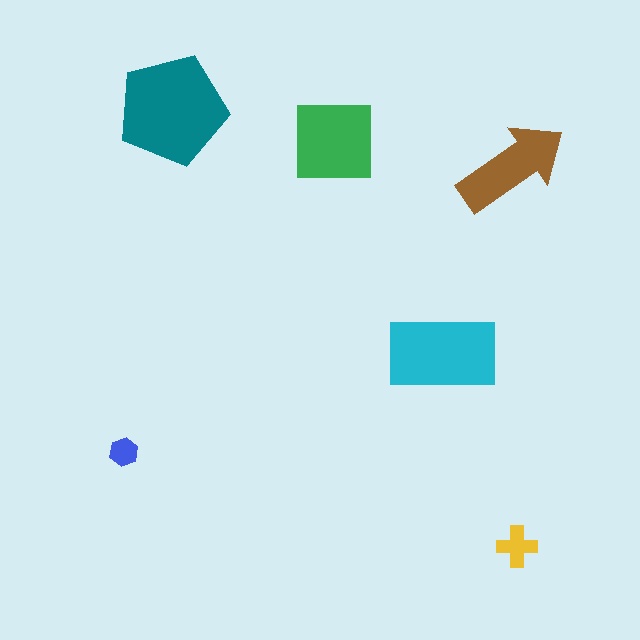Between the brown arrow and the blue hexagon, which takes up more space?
The brown arrow.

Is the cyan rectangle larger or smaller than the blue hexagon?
Larger.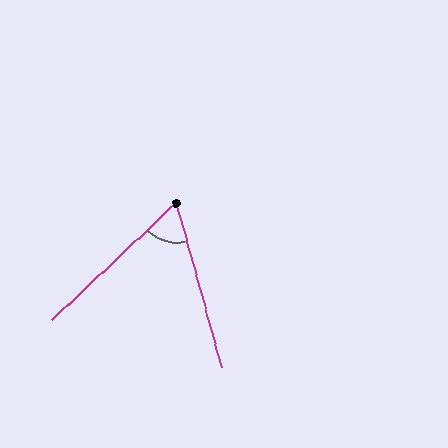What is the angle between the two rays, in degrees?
Approximately 62 degrees.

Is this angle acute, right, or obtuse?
It is acute.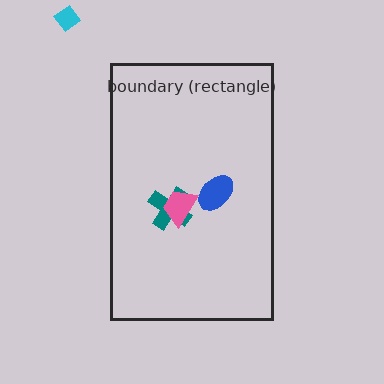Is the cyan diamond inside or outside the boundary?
Outside.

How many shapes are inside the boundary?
3 inside, 1 outside.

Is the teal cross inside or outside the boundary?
Inside.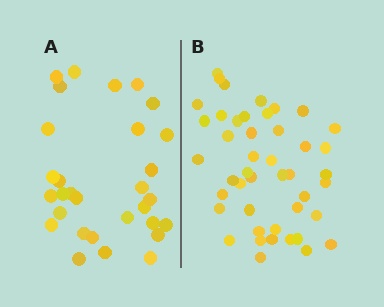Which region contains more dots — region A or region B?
Region B (the right region) has more dots.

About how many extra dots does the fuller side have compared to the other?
Region B has approximately 15 more dots than region A.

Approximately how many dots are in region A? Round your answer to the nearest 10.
About 30 dots.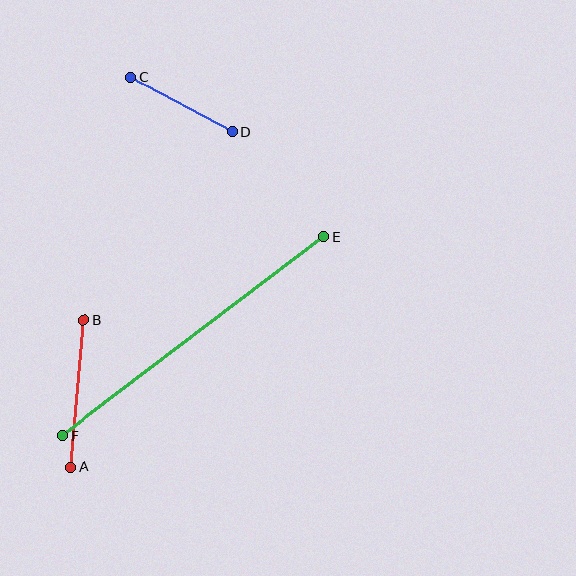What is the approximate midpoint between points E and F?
The midpoint is at approximately (193, 336) pixels.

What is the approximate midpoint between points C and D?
The midpoint is at approximately (181, 105) pixels.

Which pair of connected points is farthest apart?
Points E and F are farthest apart.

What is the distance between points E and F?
The distance is approximately 328 pixels.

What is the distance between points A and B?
The distance is approximately 147 pixels.